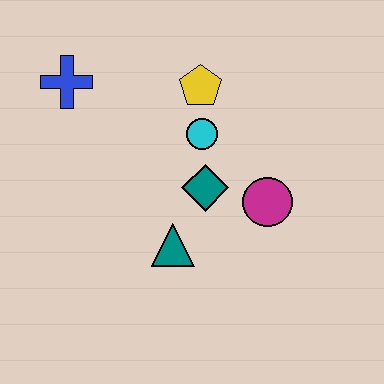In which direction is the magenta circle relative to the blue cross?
The magenta circle is to the right of the blue cross.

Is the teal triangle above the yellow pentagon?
No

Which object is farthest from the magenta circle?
The blue cross is farthest from the magenta circle.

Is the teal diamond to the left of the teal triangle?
No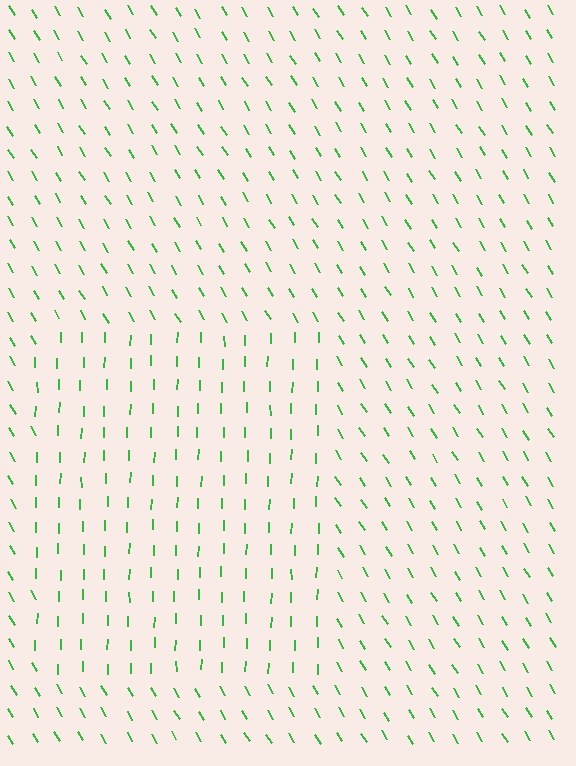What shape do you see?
I see a rectangle.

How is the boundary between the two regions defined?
The boundary is defined purely by a change in line orientation (approximately 32 degrees difference). All lines are the same color and thickness.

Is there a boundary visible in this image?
Yes, there is a texture boundary formed by a change in line orientation.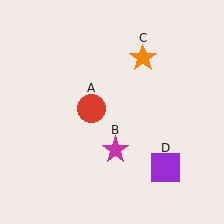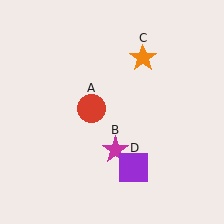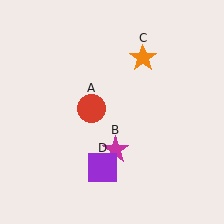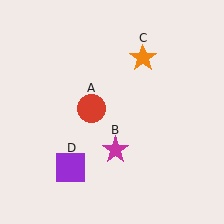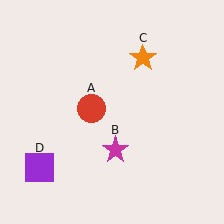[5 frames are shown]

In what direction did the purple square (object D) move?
The purple square (object D) moved left.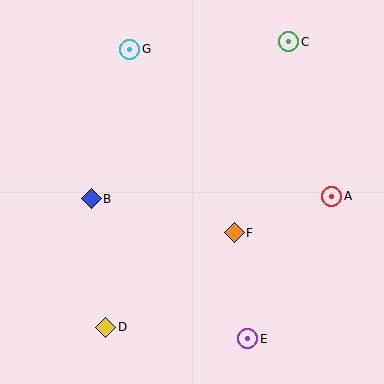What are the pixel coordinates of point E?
Point E is at (248, 339).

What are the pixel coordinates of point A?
Point A is at (332, 196).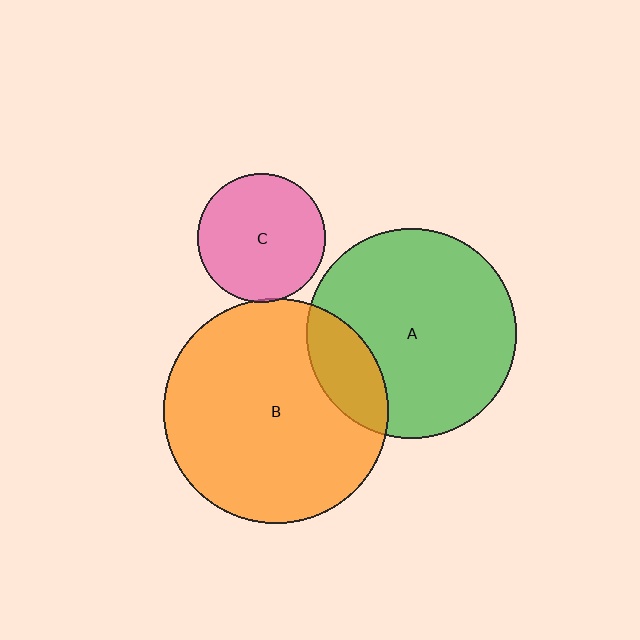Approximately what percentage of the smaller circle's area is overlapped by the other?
Approximately 20%.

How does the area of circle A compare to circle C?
Approximately 2.7 times.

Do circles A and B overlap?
Yes.